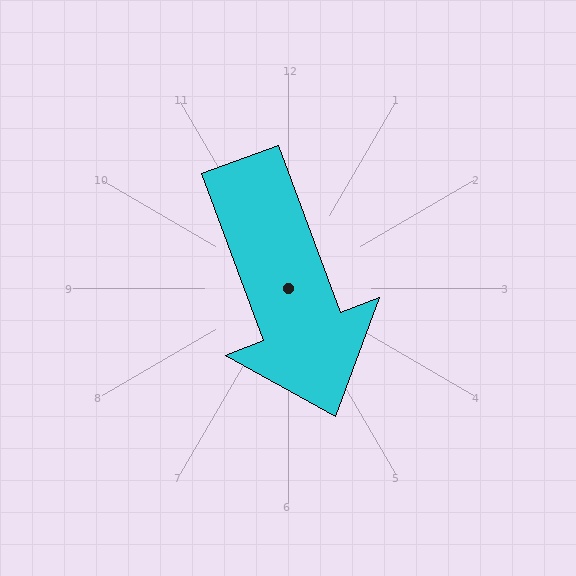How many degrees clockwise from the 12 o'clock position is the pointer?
Approximately 160 degrees.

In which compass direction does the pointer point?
South.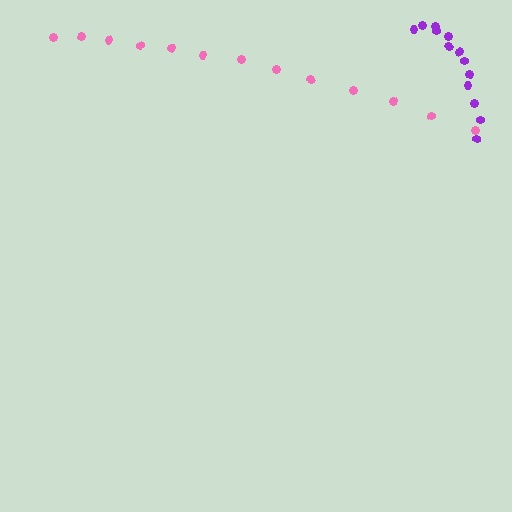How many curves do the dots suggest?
There are 2 distinct paths.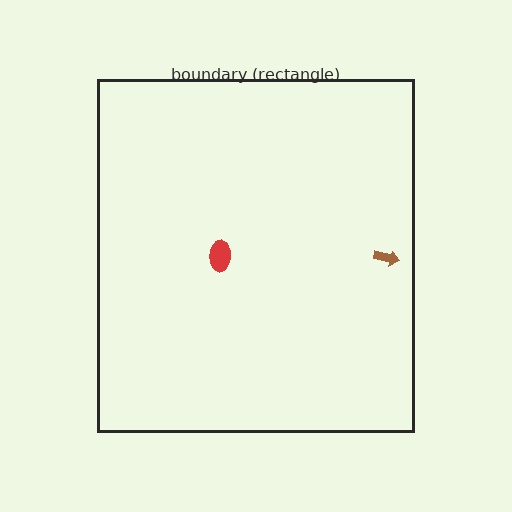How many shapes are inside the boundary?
2 inside, 0 outside.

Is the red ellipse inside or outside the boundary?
Inside.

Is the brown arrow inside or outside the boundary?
Inside.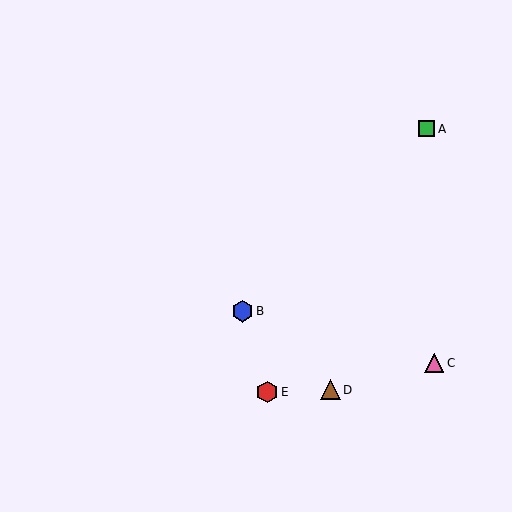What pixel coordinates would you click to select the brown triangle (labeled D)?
Click at (330, 390) to select the brown triangle D.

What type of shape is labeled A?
Shape A is a green square.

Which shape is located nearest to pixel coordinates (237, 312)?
The blue hexagon (labeled B) at (243, 311) is nearest to that location.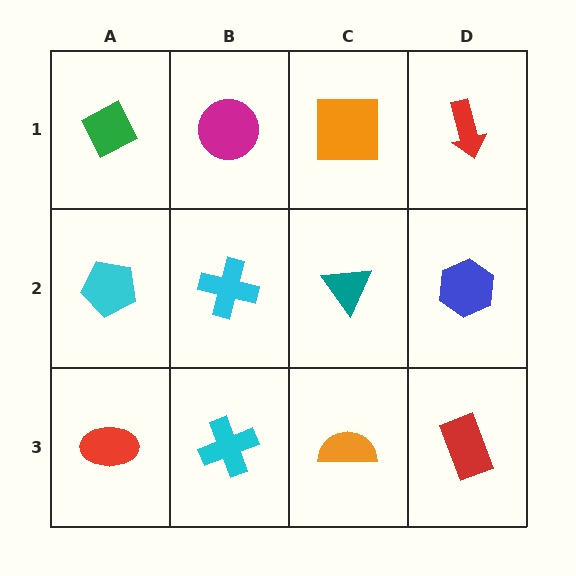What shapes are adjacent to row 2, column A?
A green diamond (row 1, column A), a red ellipse (row 3, column A), a cyan cross (row 2, column B).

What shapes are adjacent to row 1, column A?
A cyan pentagon (row 2, column A), a magenta circle (row 1, column B).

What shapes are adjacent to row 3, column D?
A blue hexagon (row 2, column D), an orange semicircle (row 3, column C).